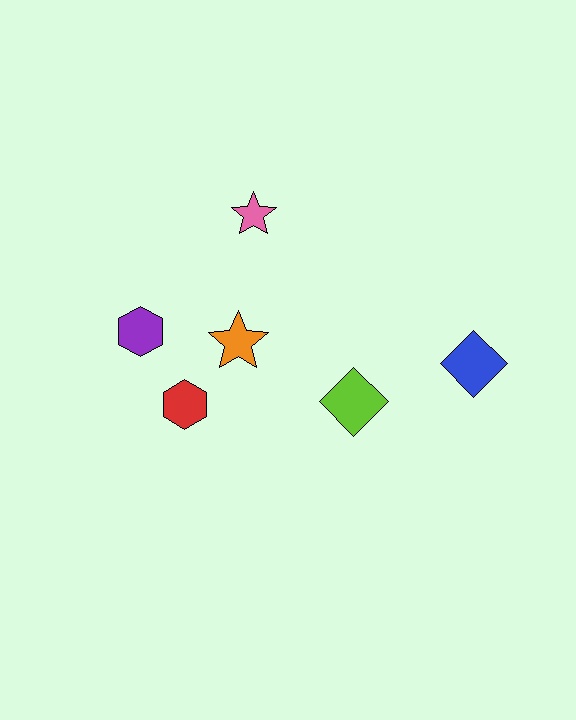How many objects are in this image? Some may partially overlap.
There are 6 objects.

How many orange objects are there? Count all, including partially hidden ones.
There is 1 orange object.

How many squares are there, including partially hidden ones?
There are no squares.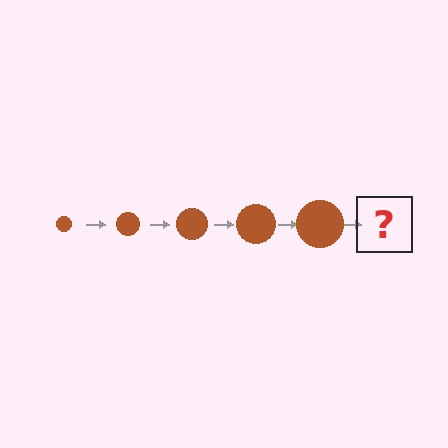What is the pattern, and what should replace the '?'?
The pattern is that the circle gets progressively larger each step. The '?' should be a brown circle, larger than the previous one.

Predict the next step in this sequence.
The next step is a brown circle, larger than the previous one.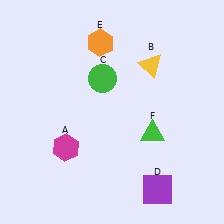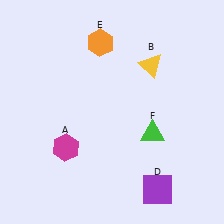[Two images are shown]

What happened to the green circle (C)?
The green circle (C) was removed in Image 2. It was in the top-left area of Image 1.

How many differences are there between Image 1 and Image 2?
There is 1 difference between the two images.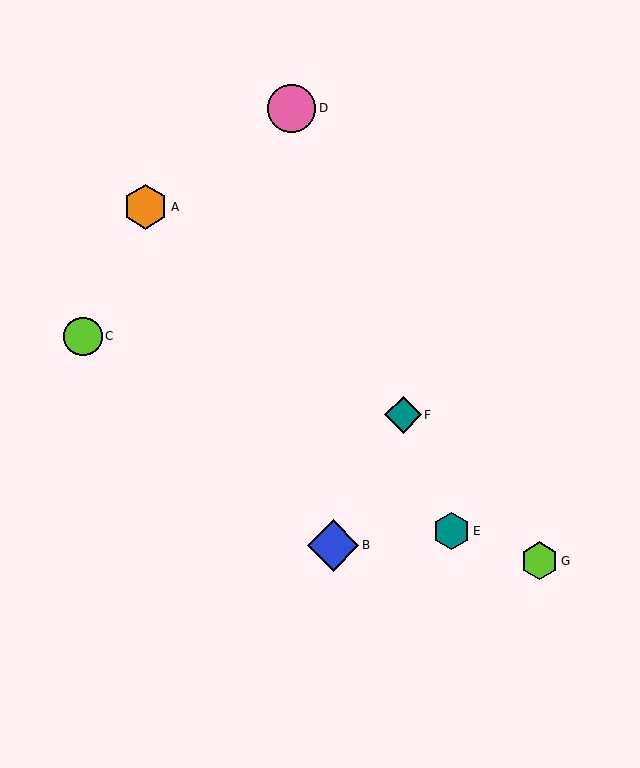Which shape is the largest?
The blue diamond (labeled B) is the largest.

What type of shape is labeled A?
Shape A is an orange hexagon.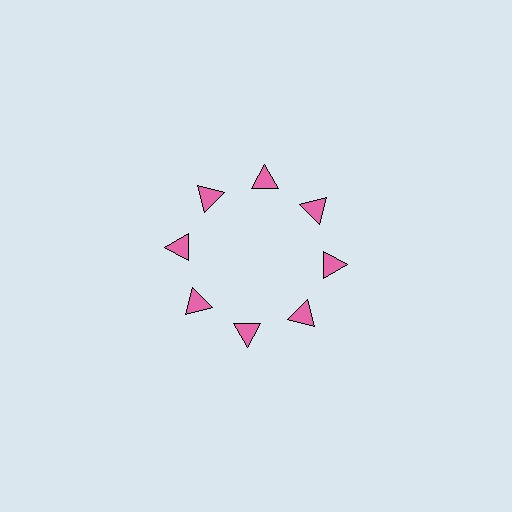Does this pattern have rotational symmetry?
Yes, this pattern has 8-fold rotational symmetry. It looks the same after rotating 45 degrees around the center.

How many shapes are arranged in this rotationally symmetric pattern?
There are 8 shapes, arranged in 8 groups of 1.